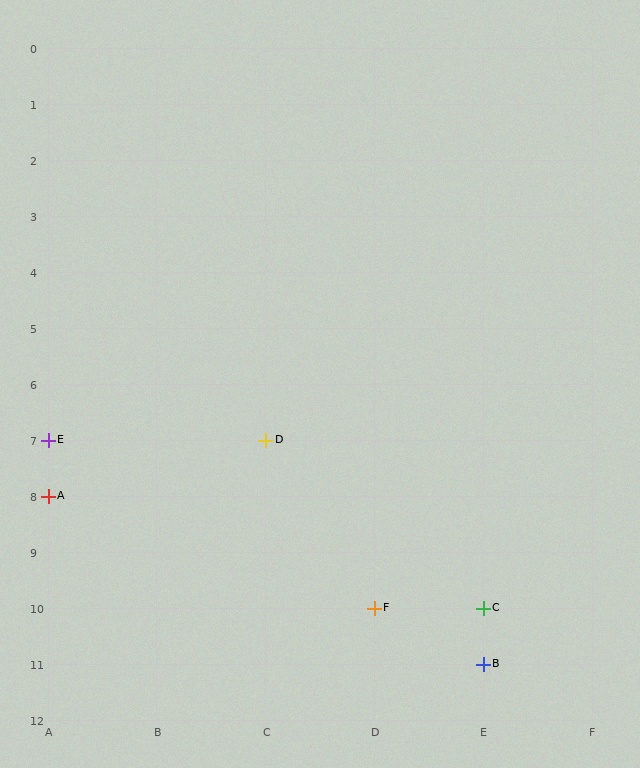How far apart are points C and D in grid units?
Points C and D are 2 columns and 3 rows apart (about 3.6 grid units diagonally).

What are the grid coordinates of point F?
Point F is at grid coordinates (D, 10).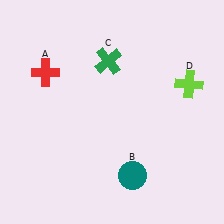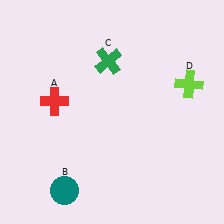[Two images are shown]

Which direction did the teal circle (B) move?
The teal circle (B) moved left.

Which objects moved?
The objects that moved are: the red cross (A), the teal circle (B).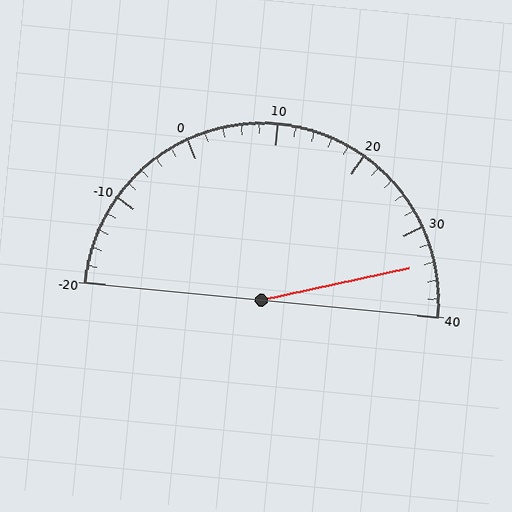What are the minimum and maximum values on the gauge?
The gauge ranges from -20 to 40.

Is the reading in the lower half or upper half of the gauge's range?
The reading is in the upper half of the range (-20 to 40).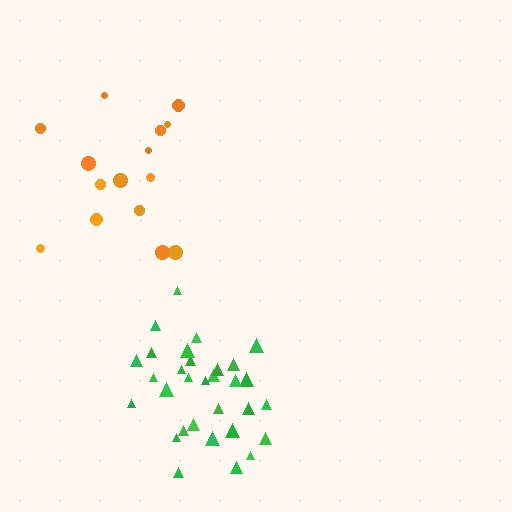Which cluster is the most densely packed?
Green.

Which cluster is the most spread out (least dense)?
Orange.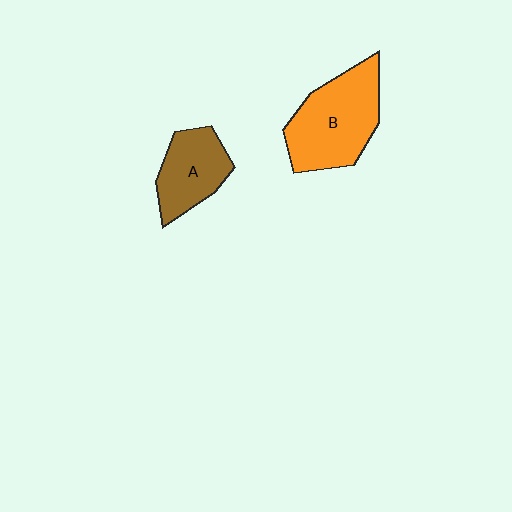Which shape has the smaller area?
Shape A (brown).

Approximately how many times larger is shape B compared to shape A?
Approximately 1.5 times.